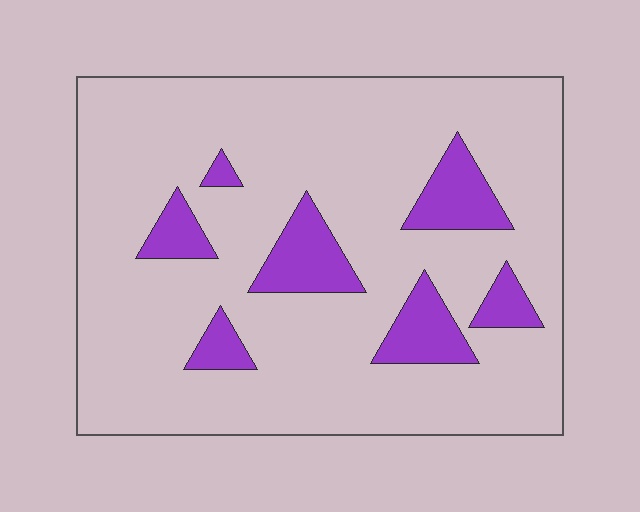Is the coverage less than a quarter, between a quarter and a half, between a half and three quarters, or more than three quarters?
Less than a quarter.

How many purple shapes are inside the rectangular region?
7.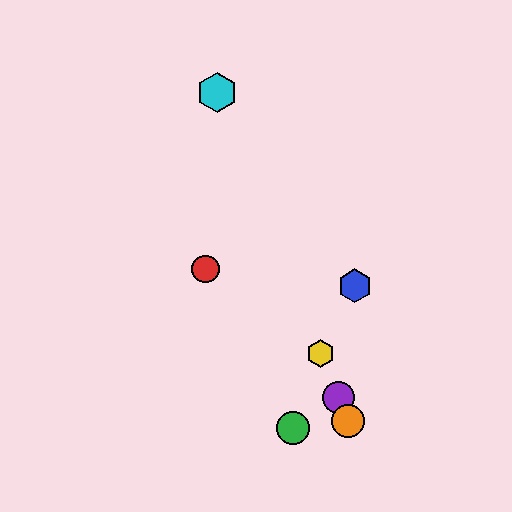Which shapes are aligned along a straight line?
The yellow hexagon, the purple circle, the orange circle, the cyan hexagon are aligned along a straight line.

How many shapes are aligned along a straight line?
4 shapes (the yellow hexagon, the purple circle, the orange circle, the cyan hexagon) are aligned along a straight line.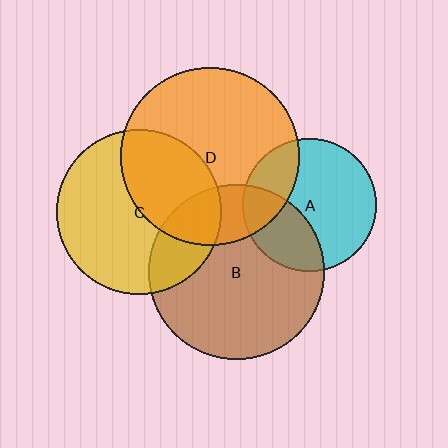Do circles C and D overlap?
Yes.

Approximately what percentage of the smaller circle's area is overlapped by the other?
Approximately 40%.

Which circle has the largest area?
Circle D (orange).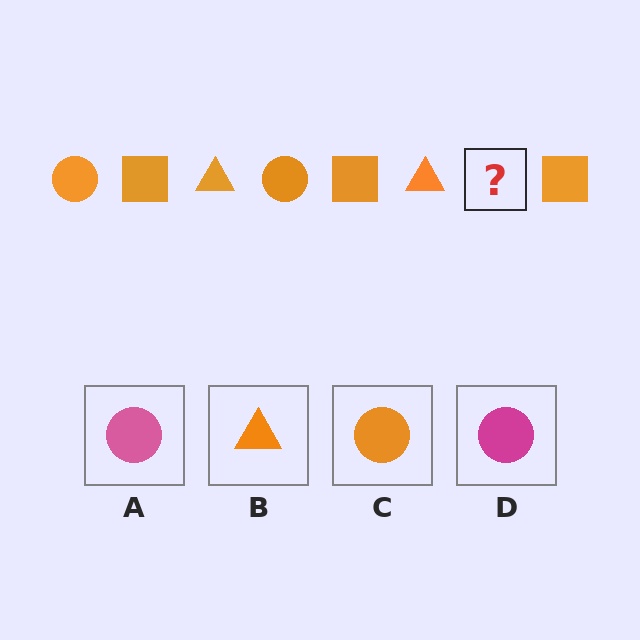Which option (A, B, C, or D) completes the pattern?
C.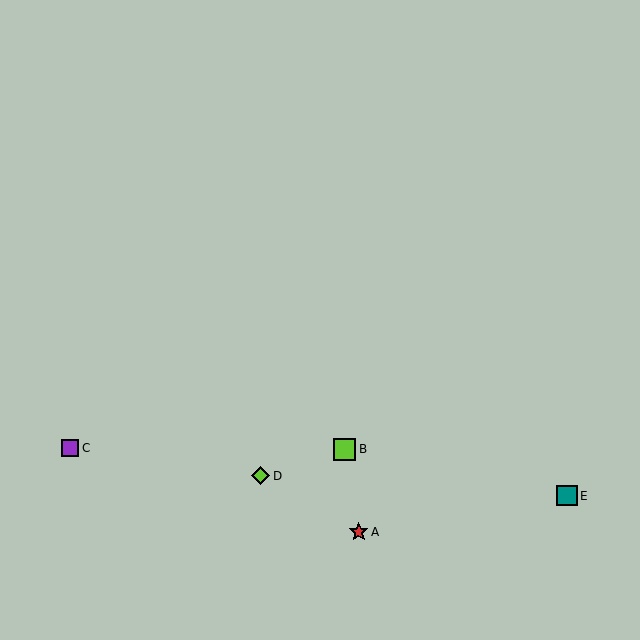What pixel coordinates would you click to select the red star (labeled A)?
Click at (359, 532) to select the red star A.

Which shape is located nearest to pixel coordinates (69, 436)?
The purple square (labeled C) at (70, 448) is nearest to that location.